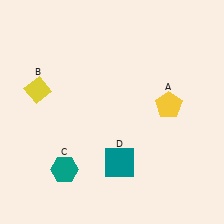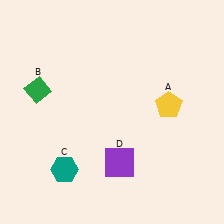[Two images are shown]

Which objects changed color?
B changed from yellow to green. D changed from teal to purple.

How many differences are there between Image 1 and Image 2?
There are 2 differences between the two images.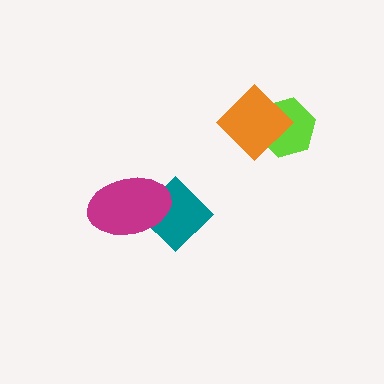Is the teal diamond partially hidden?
Yes, it is partially covered by another shape.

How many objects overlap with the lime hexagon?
1 object overlaps with the lime hexagon.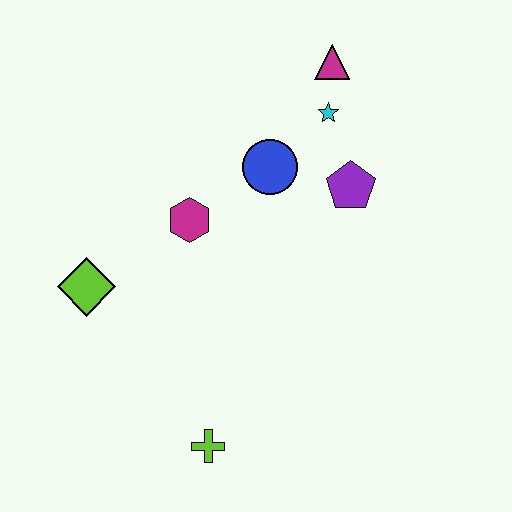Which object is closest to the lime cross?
The lime diamond is closest to the lime cross.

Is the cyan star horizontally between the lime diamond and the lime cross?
No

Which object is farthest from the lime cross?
The magenta triangle is farthest from the lime cross.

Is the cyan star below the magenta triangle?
Yes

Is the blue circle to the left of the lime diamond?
No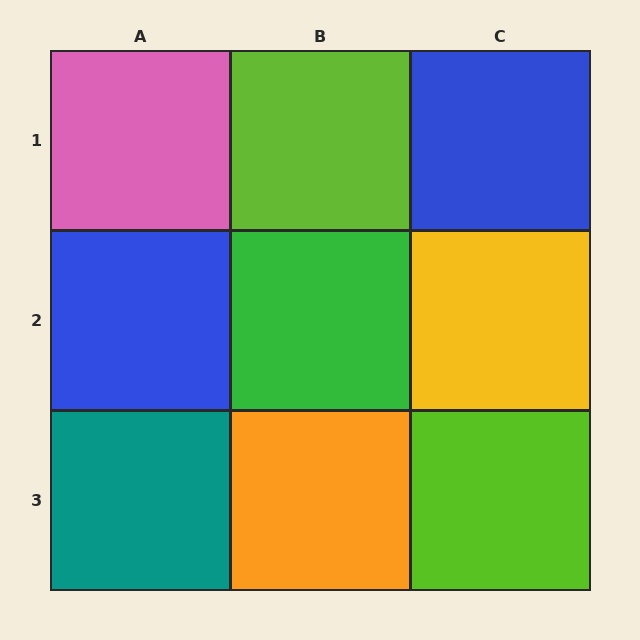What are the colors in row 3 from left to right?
Teal, orange, lime.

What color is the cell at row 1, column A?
Pink.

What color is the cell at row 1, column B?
Lime.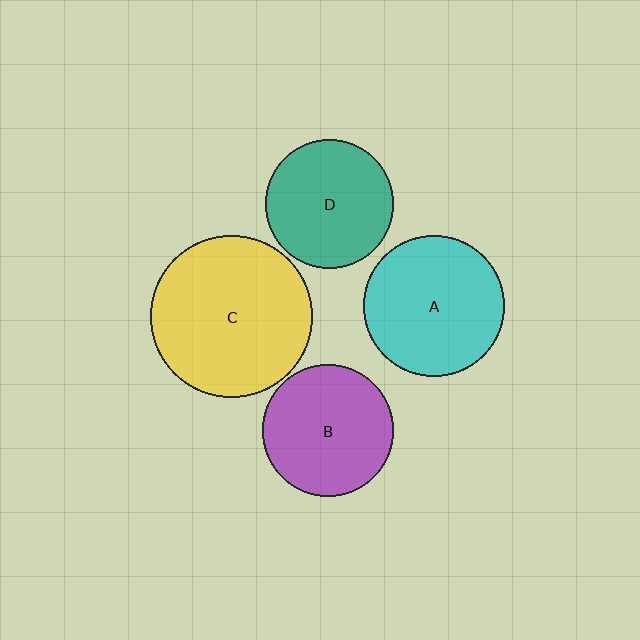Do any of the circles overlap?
No, none of the circles overlap.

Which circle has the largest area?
Circle C (yellow).